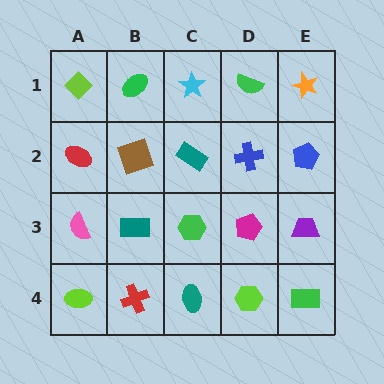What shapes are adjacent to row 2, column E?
An orange star (row 1, column E), a purple trapezoid (row 3, column E), a blue cross (row 2, column D).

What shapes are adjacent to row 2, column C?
A cyan star (row 1, column C), a green hexagon (row 3, column C), a brown square (row 2, column B), a blue cross (row 2, column D).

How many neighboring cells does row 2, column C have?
4.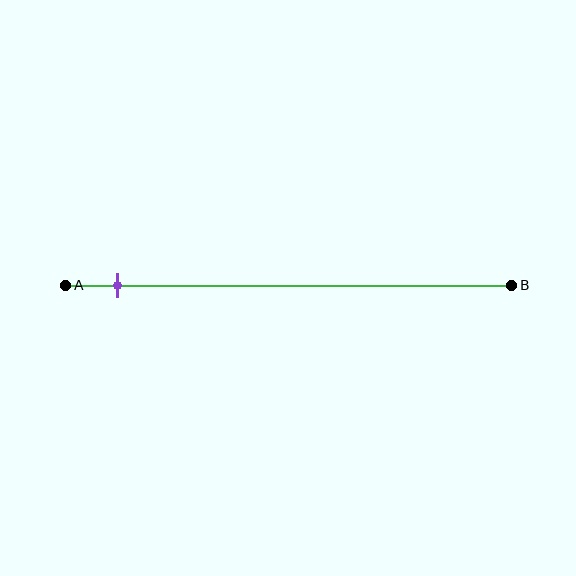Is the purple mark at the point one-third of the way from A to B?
No, the mark is at about 10% from A, not at the 33% one-third point.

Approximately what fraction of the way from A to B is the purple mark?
The purple mark is approximately 10% of the way from A to B.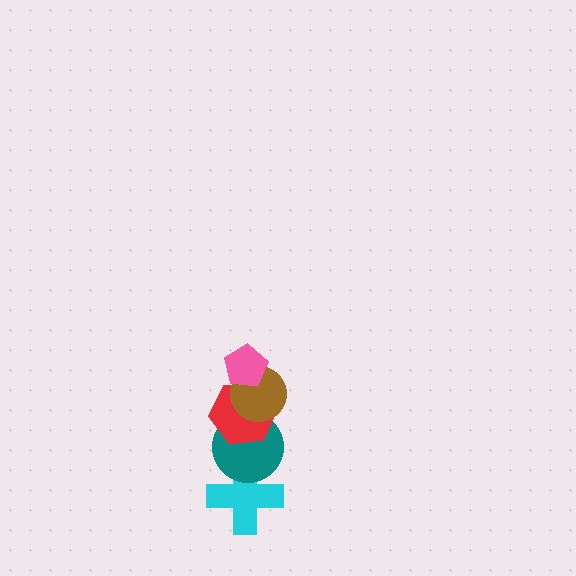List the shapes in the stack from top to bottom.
From top to bottom: the pink pentagon, the brown circle, the red hexagon, the teal circle, the cyan cross.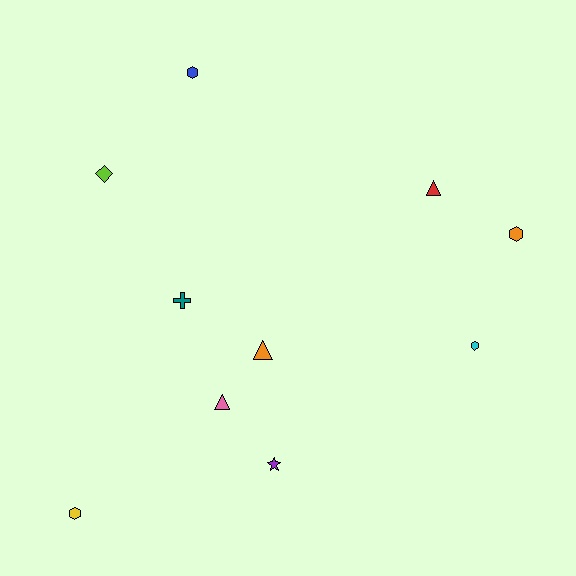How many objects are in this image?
There are 10 objects.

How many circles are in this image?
There are no circles.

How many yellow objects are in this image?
There is 1 yellow object.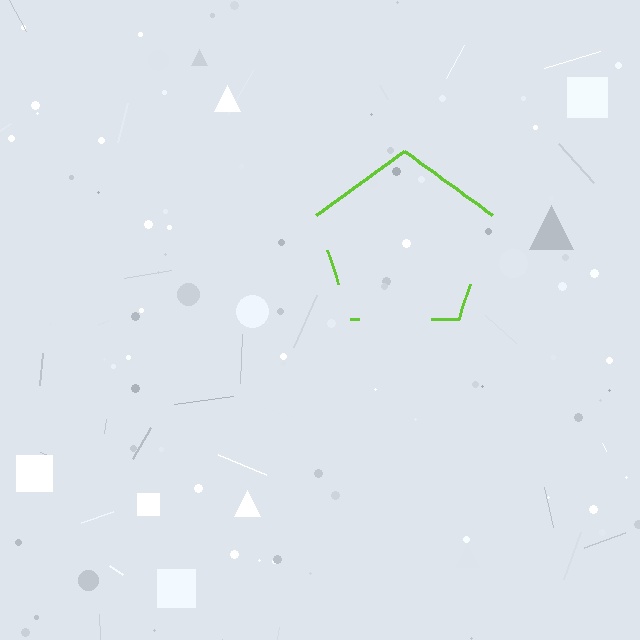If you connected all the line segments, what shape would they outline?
They would outline a pentagon.